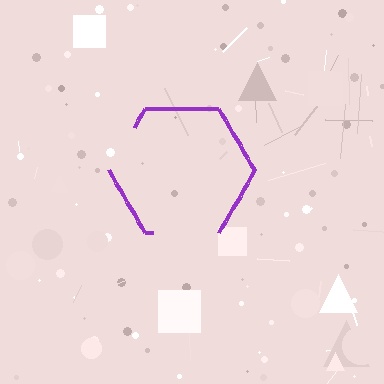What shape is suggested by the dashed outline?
The dashed outline suggests a hexagon.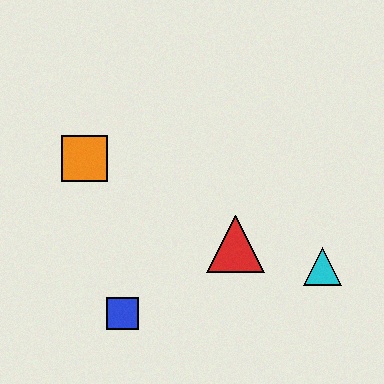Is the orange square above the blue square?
Yes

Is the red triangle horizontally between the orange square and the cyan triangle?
Yes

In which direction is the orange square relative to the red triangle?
The orange square is to the left of the red triangle.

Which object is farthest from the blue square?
The cyan triangle is farthest from the blue square.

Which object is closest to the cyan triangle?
The red triangle is closest to the cyan triangle.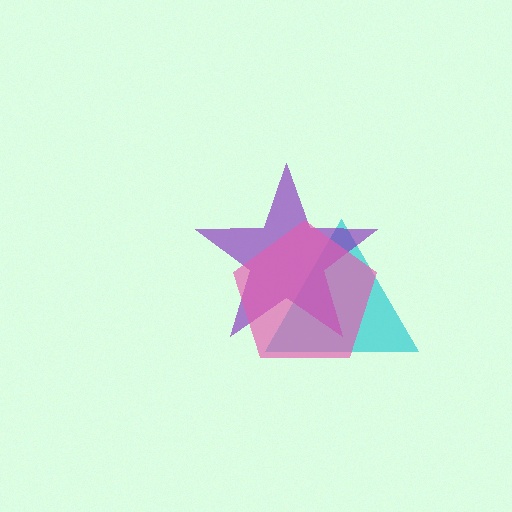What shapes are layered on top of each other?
The layered shapes are: a cyan triangle, a purple star, a pink pentagon.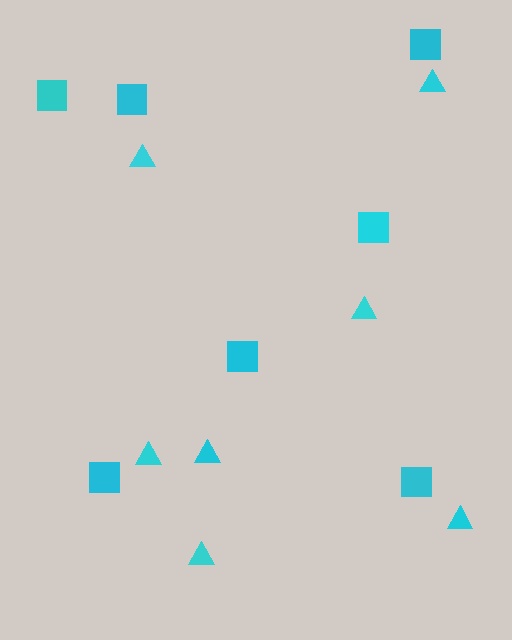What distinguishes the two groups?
There are 2 groups: one group of triangles (7) and one group of squares (7).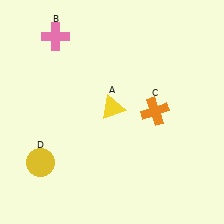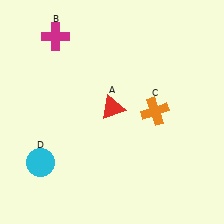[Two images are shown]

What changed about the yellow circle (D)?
In Image 1, D is yellow. In Image 2, it changed to cyan.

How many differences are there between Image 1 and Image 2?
There are 3 differences between the two images.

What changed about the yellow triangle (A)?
In Image 1, A is yellow. In Image 2, it changed to red.